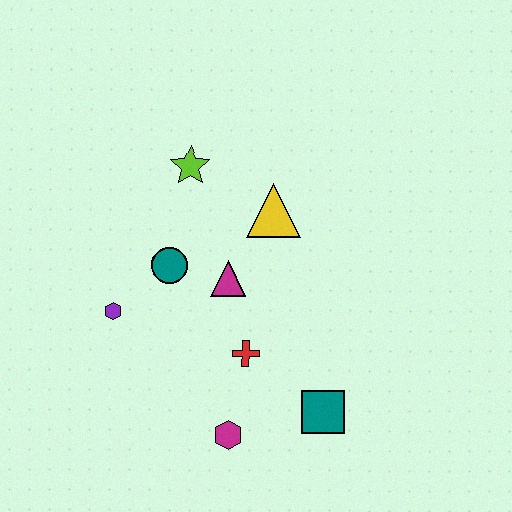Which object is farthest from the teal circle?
The teal square is farthest from the teal circle.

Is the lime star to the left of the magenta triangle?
Yes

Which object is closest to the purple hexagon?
The teal circle is closest to the purple hexagon.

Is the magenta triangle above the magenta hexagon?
Yes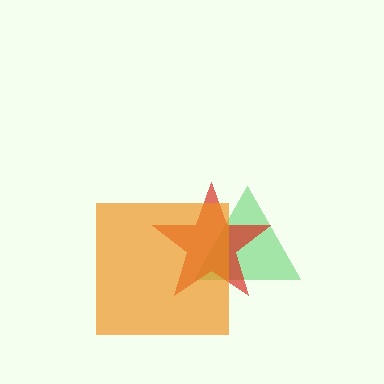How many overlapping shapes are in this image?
There are 3 overlapping shapes in the image.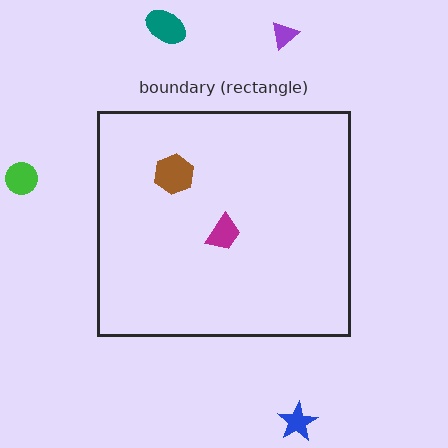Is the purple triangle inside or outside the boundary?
Outside.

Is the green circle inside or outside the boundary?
Outside.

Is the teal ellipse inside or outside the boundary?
Outside.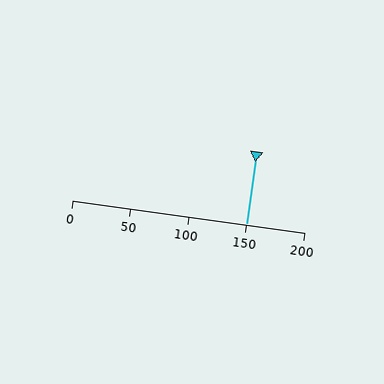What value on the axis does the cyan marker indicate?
The marker indicates approximately 150.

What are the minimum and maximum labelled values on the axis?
The axis runs from 0 to 200.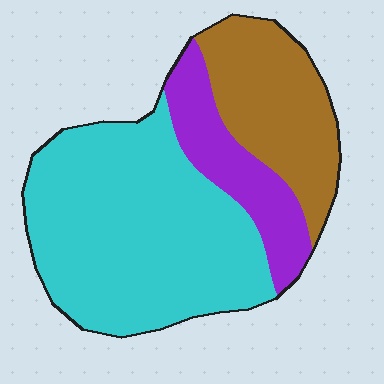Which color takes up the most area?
Cyan, at roughly 55%.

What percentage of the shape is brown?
Brown covers 25% of the shape.